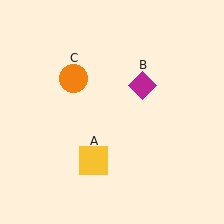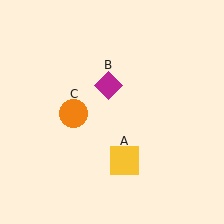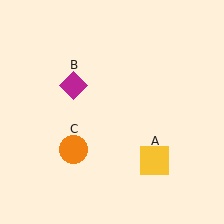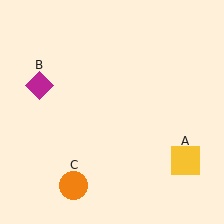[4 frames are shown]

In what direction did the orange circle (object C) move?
The orange circle (object C) moved down.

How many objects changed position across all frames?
3 objects changed position: yellow square (object A), magenta diamond (object B), orange circle (object C).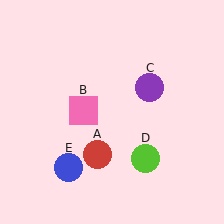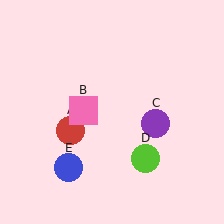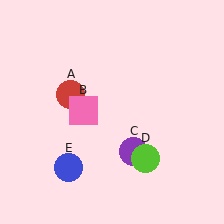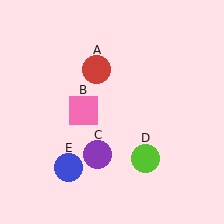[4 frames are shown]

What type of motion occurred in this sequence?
The red circle (object A), purple circle (object C) rotated clockwise around the center of the scene.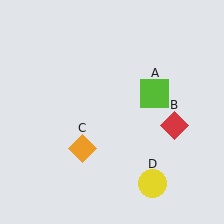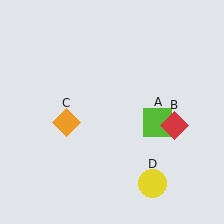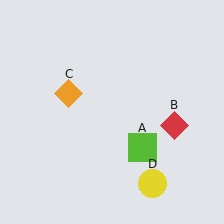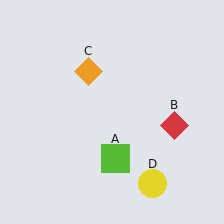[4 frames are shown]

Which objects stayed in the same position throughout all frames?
Red diamond (object B) and yellow circle (object D) remained stationary.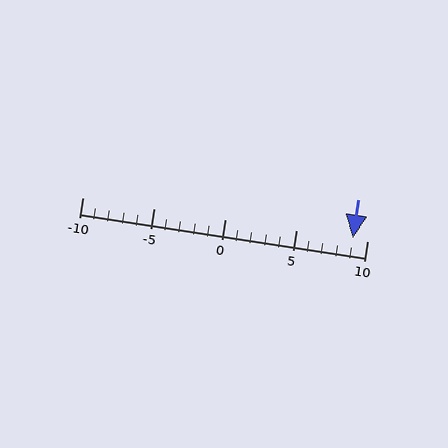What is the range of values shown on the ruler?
The ruler shows values from -10 to 10.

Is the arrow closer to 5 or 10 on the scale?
The arrow is closer to 10.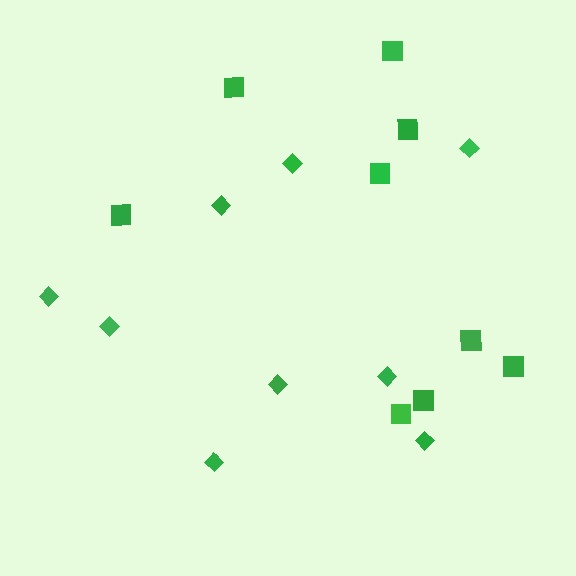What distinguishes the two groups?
There are 2 groups: one group of diamonds (9) and one group of squares (9).